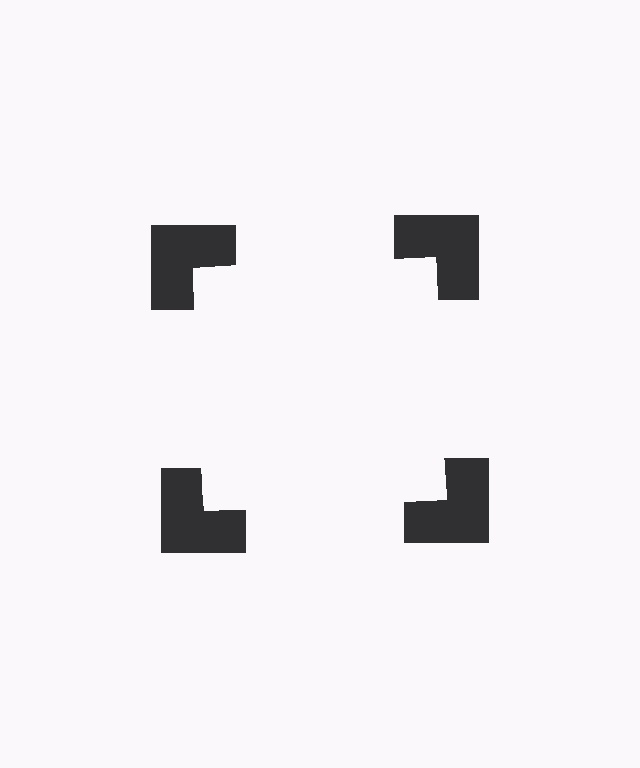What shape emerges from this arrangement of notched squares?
An illusory square — its edges are inferred from the aligned wedge cuts in the notched squares, not physically drawn.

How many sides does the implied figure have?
4 sides.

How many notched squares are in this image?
There are 4 — one at each vertex of the illusory square.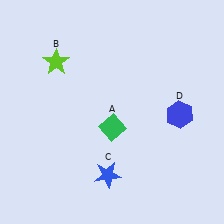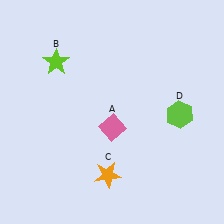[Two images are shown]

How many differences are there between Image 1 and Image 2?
There are 3 differences between the two images.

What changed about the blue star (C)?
In Image 1, C is blue. In Image 2, it changed to orange.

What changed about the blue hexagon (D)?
In Image 1, D is blue. In Image 2, it changed to lime.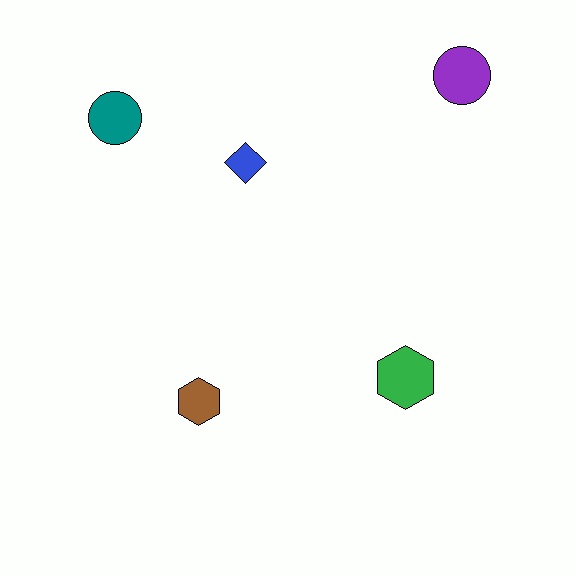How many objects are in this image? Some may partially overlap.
There are 5 objects.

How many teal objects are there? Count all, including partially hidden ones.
There is 1 teal object.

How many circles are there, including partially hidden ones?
There are 2 circles.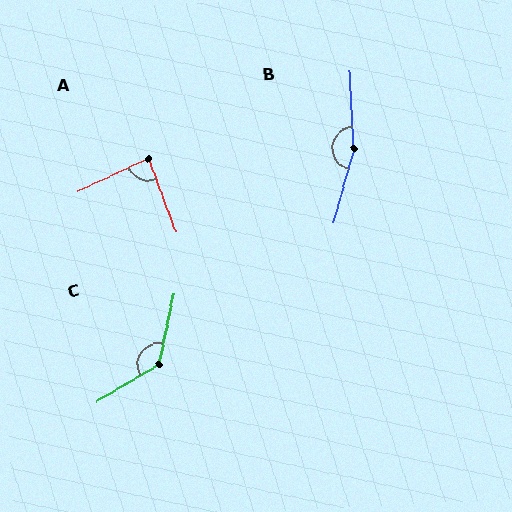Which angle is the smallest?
A, at approximately 85 degrees.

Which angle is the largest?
B, at approximately 162 degrees.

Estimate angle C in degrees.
Approximately 133 degrees.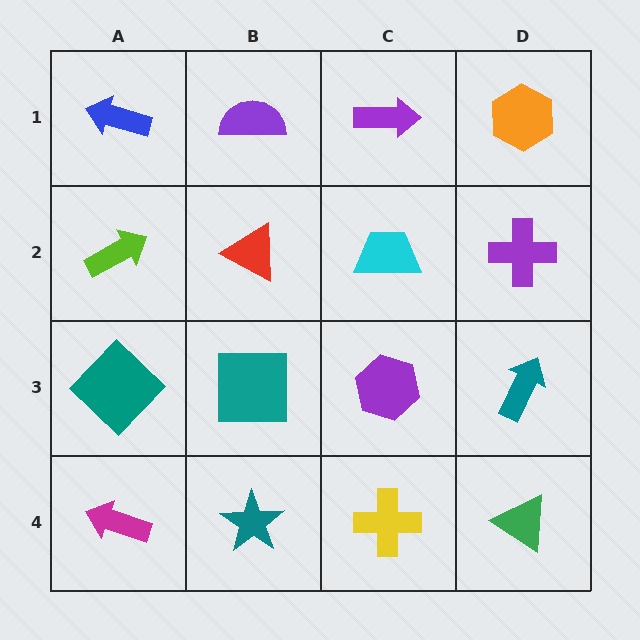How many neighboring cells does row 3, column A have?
3.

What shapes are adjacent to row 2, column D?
An orange hexagon (row 1, column D), a teal arrow (row 3, column D), a cyan trapezoid (row 2, column C).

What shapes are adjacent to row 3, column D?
A purple cross (row 2, column D), a green triangle (row 4, column D), a purple hexagon (row 3, column C).